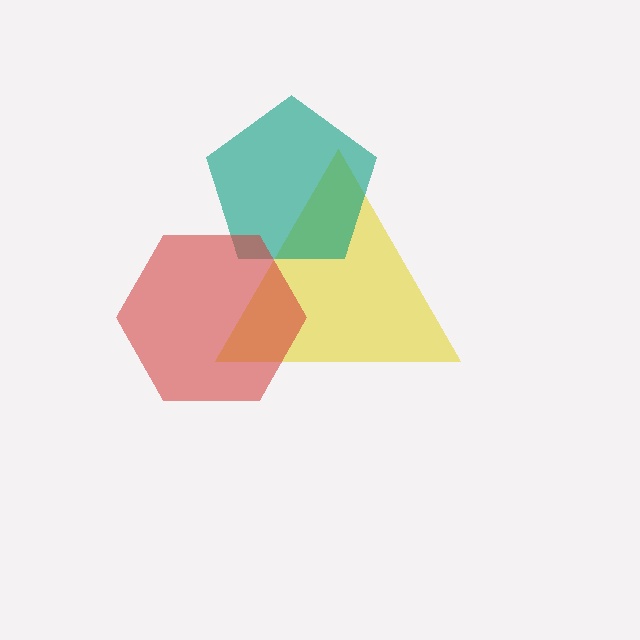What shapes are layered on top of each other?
The layered shapes are: a yellow triangle, a teal pentagon, a red hexagon.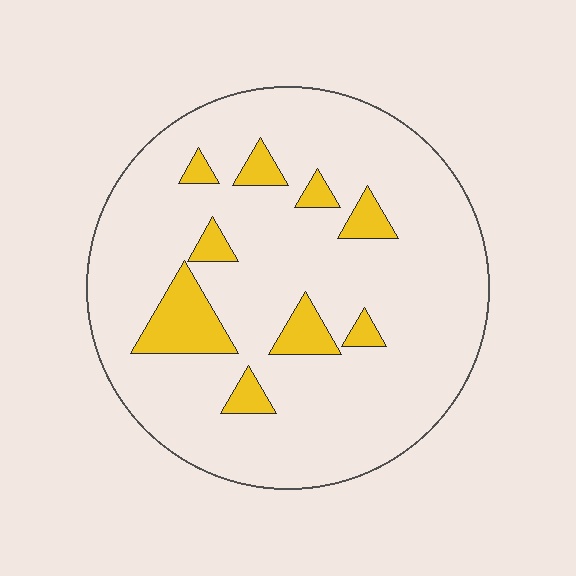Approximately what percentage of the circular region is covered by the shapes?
Approximately 15%.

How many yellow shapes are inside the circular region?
9.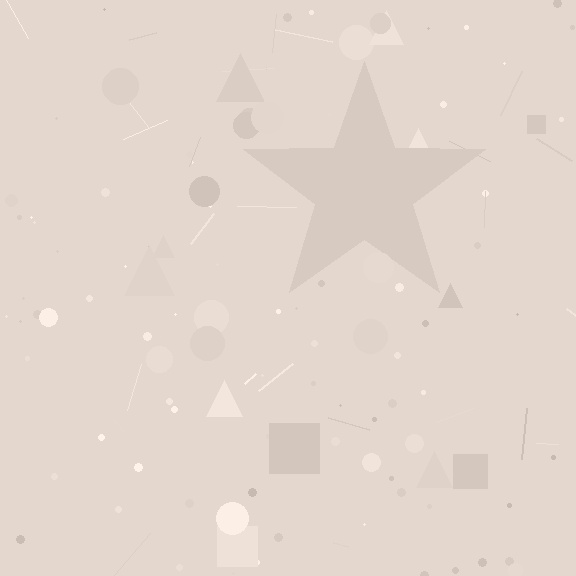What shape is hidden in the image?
A star is hidden in the image.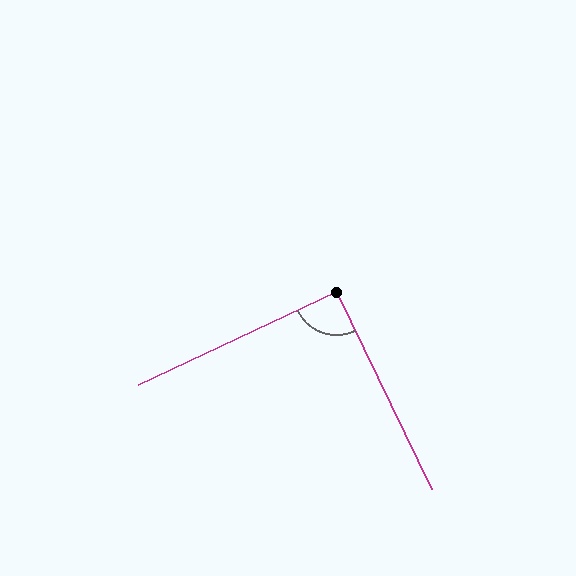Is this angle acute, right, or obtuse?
It is approximately a right angle.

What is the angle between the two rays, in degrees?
Approximately 91 degrees.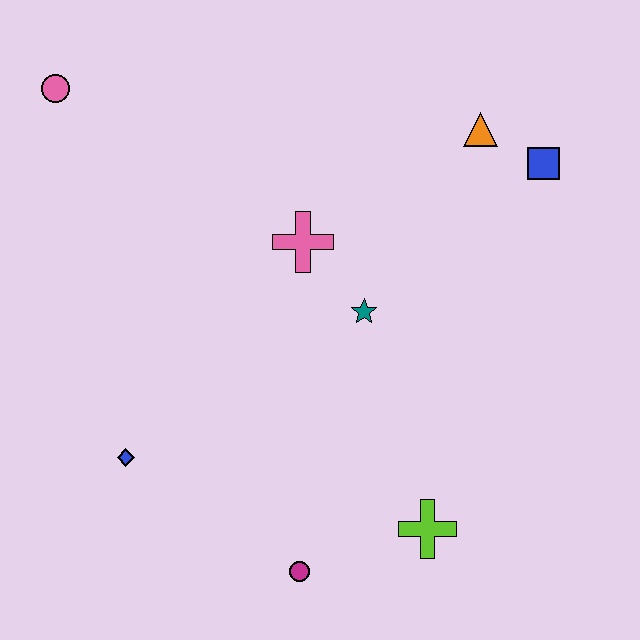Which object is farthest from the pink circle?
The lime cross is farthest from the pink circle.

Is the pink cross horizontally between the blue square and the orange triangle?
No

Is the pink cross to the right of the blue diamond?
Yes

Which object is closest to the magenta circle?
The lime cross is closest to the magenta circle.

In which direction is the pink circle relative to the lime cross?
The pink circle is above the lime cross.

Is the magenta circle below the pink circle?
Yes